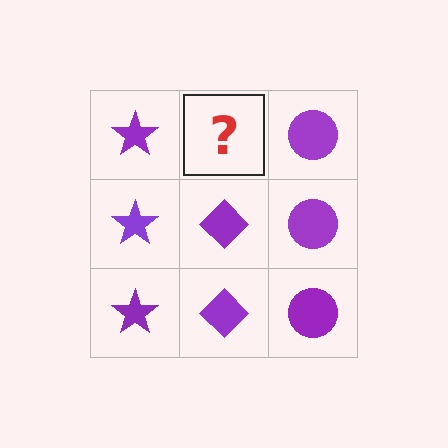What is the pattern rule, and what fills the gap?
The rule is that each column has a consistent shape. The gap should be filled with a purple diamond.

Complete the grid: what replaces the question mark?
The question mark should be replaced with a purple diamond.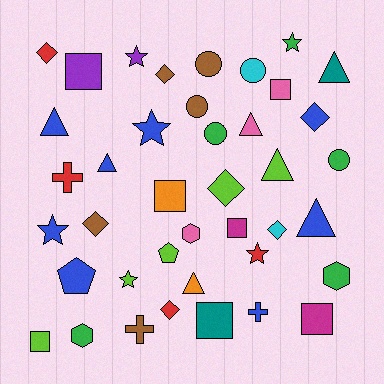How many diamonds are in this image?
There are 7 diamonds.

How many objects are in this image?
There are 40 objects.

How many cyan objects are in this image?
There are 2 cyan objects.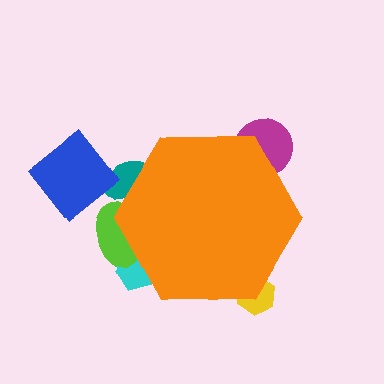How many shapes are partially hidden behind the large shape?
5 shapes are partially hidden.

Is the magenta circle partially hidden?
Yes, the magenta circle is partially hidden behind the orange hexagon.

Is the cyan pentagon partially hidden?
Yes, the cyan pentagon is partially hidden behind the orange hexagon.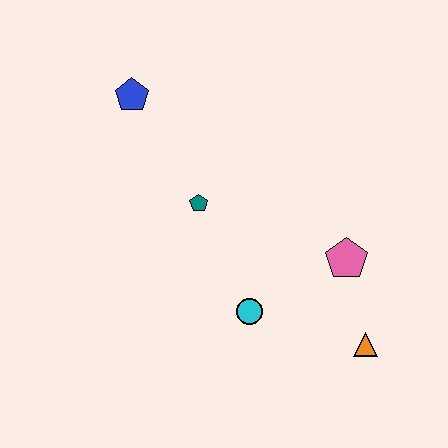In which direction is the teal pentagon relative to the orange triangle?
The teal pentagon is to the left of the orange triangle.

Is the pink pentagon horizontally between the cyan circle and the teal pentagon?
No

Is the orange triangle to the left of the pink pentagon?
No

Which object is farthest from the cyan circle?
The blue pentagon is farthest from the cyan circle.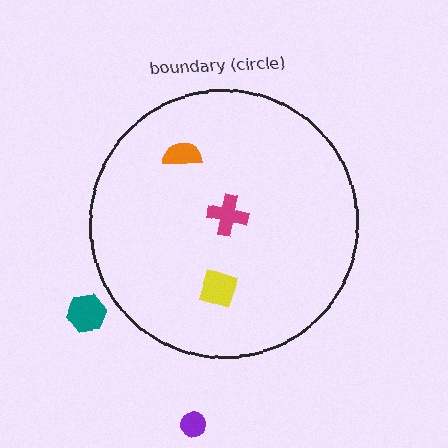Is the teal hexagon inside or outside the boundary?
Outside.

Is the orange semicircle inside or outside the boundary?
Inside.